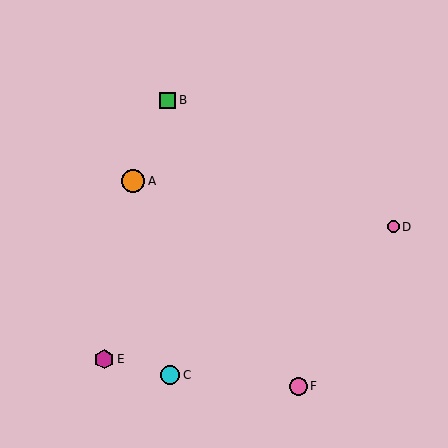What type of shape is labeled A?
Shape A is an orange circle.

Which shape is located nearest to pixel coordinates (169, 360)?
The cyan circle (labeled C) at (170, 375) is nearest to that location.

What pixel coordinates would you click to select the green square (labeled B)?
Click at (168, 100) to select the green square B.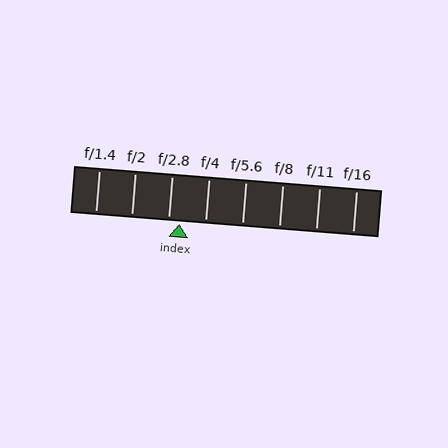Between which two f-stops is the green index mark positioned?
The index mark is between f/2.8 and f/4.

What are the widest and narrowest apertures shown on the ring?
The widest aperture shown is f/1.4 and the narrowest is f/16.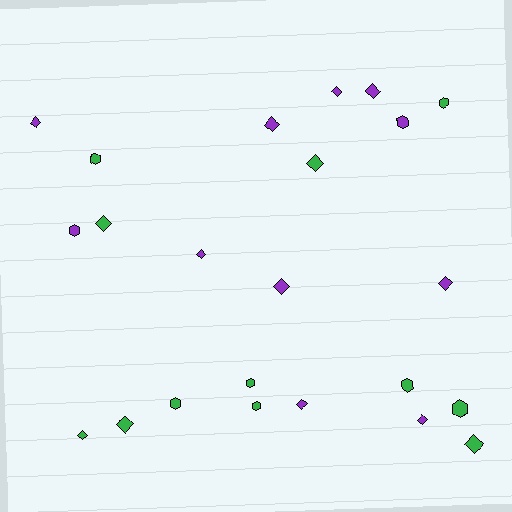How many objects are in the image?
There are 23 objects.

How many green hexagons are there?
There are 7 green hexagons.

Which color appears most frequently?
Green, with 12 objects.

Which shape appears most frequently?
Diamond, with 14 objects.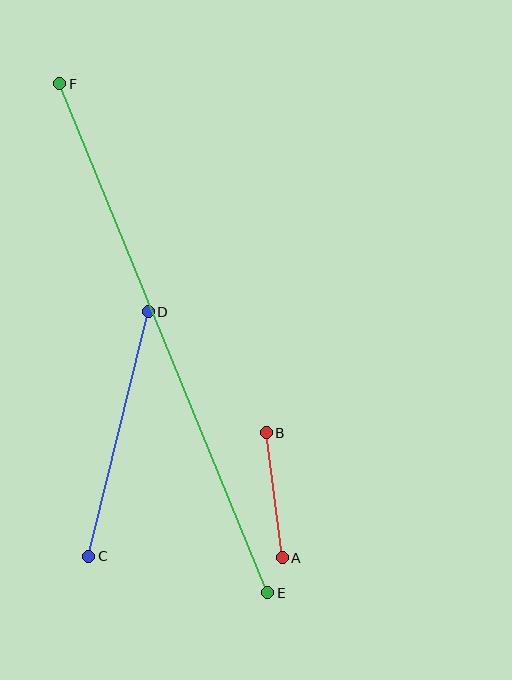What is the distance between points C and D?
The distance is approximately 252 pixels.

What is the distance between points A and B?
The distance is approximately 126 pixels.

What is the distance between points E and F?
The distance is approximately 550 pixels.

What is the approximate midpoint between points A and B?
The midpoint is at approximately (274, 495) pixels.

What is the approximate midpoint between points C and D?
The midpoint is at approximately (119, 434) pixels.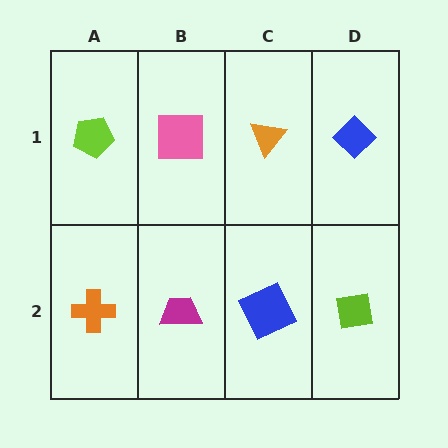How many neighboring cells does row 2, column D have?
2.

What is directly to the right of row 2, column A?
A magenta trapezoid.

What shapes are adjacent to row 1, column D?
A lime square (row 2, column D), an orange triangle (row 1, column C).